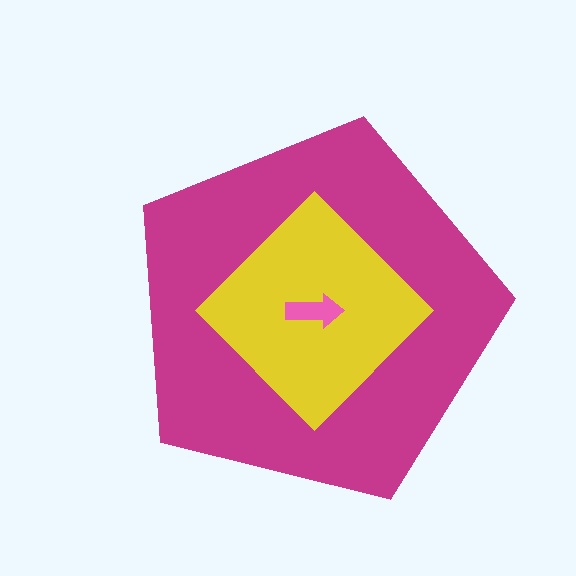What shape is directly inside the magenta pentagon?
The yellow diamond.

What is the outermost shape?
The magenta pentagon.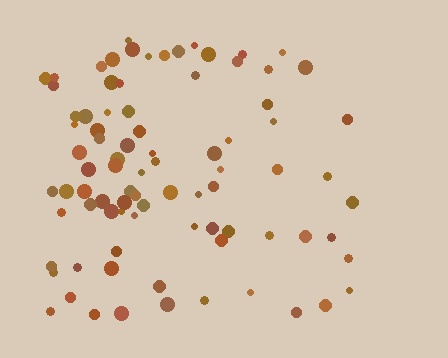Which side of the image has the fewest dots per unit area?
The right.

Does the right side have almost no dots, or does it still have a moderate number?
Still a moderate number, just noticeably fewer than the left.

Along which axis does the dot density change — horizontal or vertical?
Horizontal.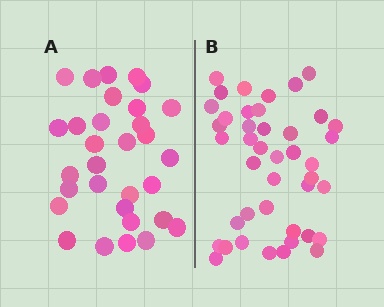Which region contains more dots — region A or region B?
Region B (the right region) has more dots.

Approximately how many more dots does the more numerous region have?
Region B has roughly 12 or so more dots than region A.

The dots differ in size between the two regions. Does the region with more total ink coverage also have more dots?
No. Region A has more total ink coverage because its dots are larger, but region B actually contains more individual dots. Total area can be misleading — the number of items is what matters here.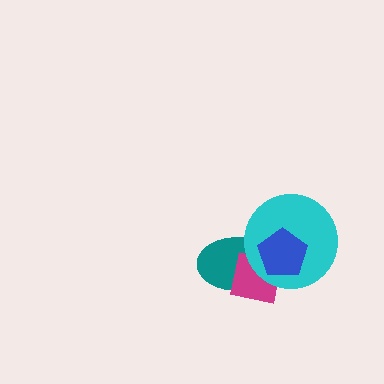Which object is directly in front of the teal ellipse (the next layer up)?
The magenta square is directly in front of the teal ellipse.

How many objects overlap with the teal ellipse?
3 objects overlap with the teal ellipse.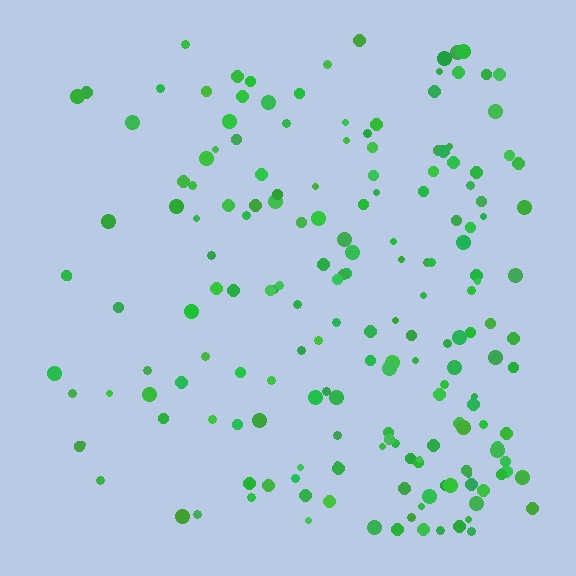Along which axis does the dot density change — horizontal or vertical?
Horizontal.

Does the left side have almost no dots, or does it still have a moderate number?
Still a moderate number, just noticeably fewer than the right.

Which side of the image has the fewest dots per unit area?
The left.